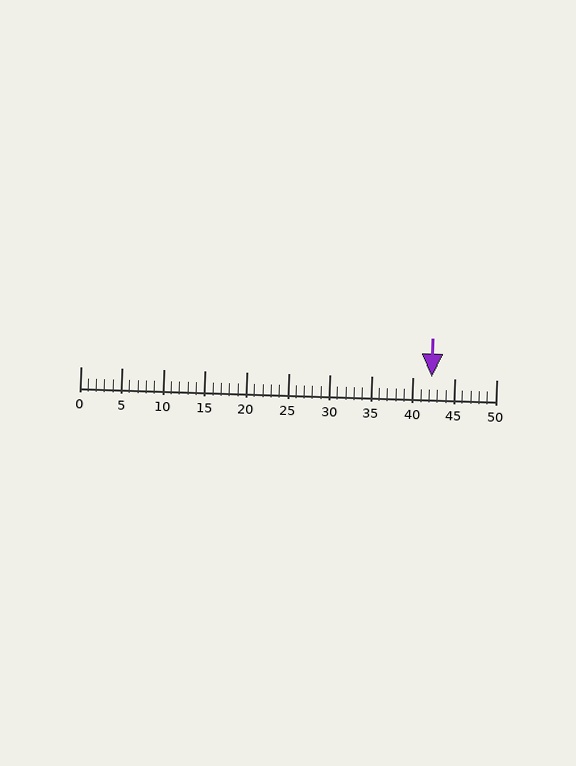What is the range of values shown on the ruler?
The ruler shows values from 0 to 50.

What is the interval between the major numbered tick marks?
The major tick marks are spaced 5 units apart.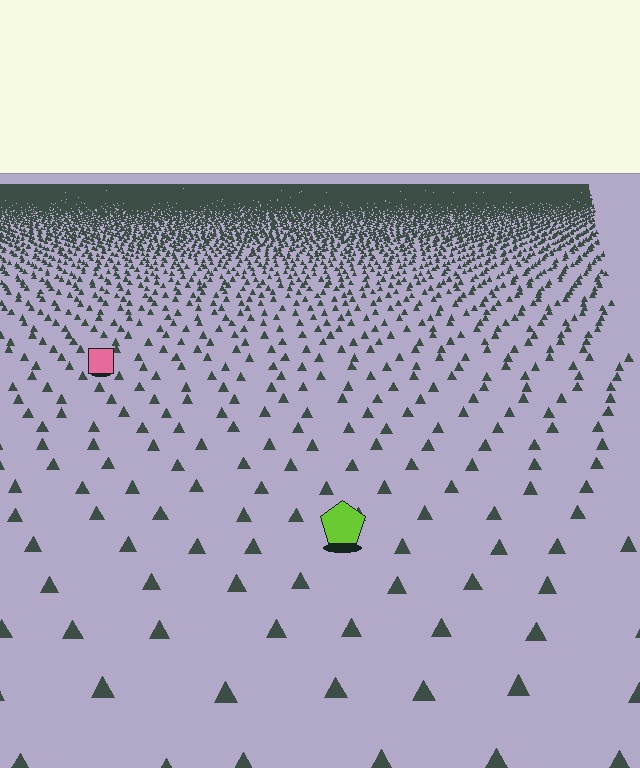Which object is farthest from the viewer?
The pink square is farthest from the viewer. It appears smaller and the ground texture around it is denser.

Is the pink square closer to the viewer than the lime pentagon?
No. The lime pentagon is closer — you can tell from the texture gradient: the ground texture is coarser near it.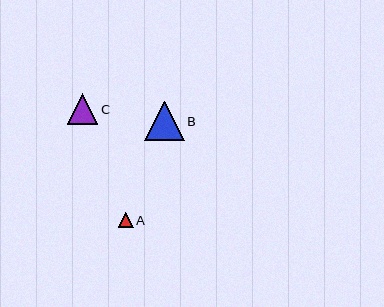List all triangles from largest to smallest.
From largest to smallest: B, C, A.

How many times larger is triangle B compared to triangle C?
Triangle B is approximately 1.3 times the size of triangle C.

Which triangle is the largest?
Triangle B is the largest with a size of approximately 39 pixels.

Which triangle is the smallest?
Triangle A is the smallest with a size of approximately 15 pixels.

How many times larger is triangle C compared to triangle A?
Triangle C is approximately 2.0 times the size of triangle A.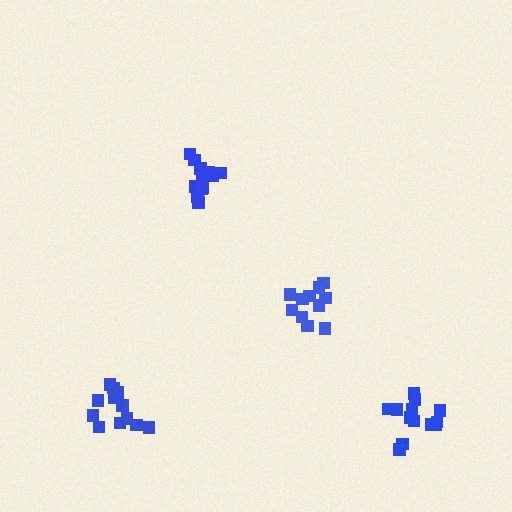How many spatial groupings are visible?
There are 4 spatial groupings.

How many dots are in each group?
Group 1: 11 dots, Group 2: 12 dots, Group 3: 13 dots, Group 4: 14 dots (50 total).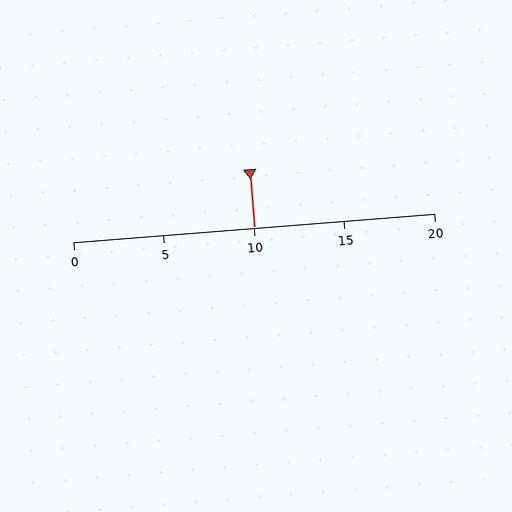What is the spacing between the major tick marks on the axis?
The major ticks are spaced 5 apart.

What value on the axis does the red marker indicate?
The marker indicates approximately 10.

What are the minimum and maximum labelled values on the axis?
The axis runs from 0 to 20.